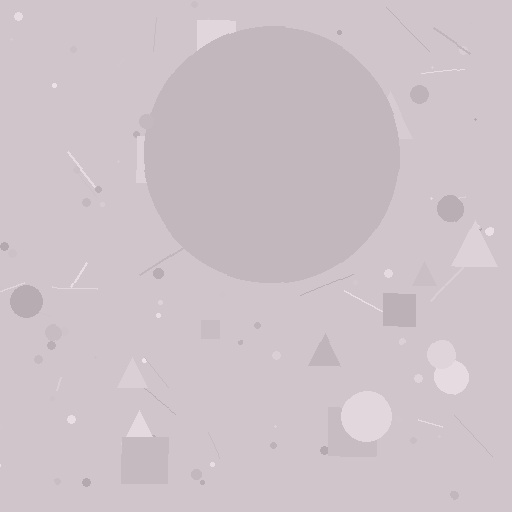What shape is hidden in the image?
A circle is hidden in the image.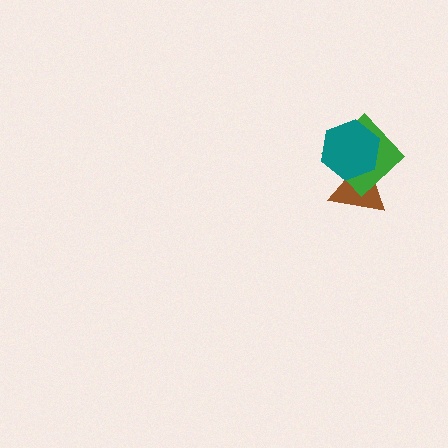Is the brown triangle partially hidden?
Yes, it is partially covered by another shape.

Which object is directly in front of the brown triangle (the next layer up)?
The green diamond is directly in front of the brown triangle.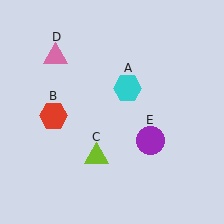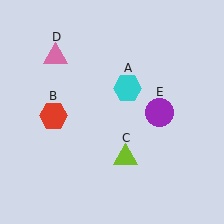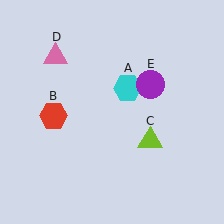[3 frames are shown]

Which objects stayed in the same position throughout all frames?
Cyan hexagon (object A) and red hexagon (object B) and pink triangle (object D) remained stationary.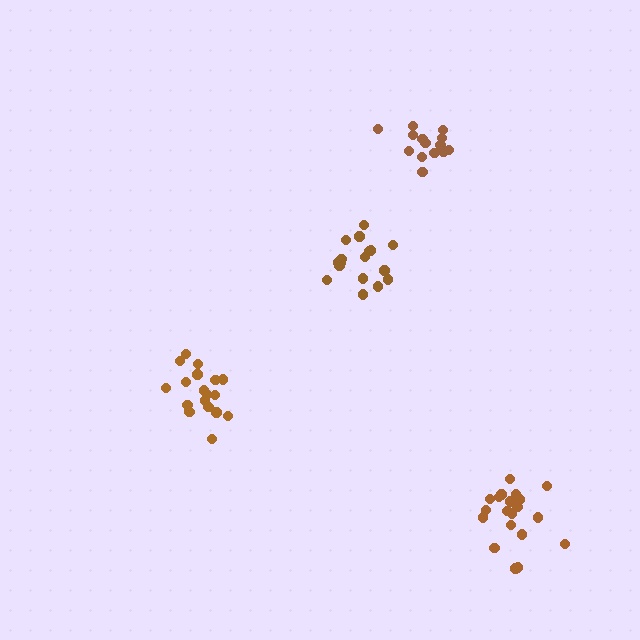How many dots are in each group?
Group 1: 19 dots, Group 2: 20 dots, Group 3: 17 dots, Group 4: 14 dots (70 total).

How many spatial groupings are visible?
There are 4 spatial groupings.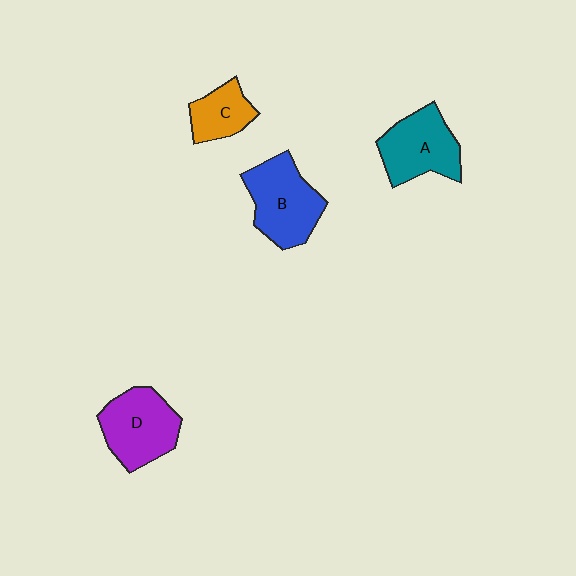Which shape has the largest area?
Shape B (blue).